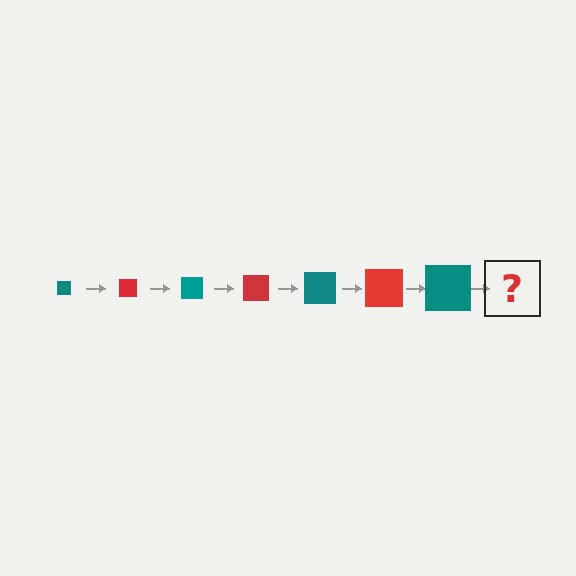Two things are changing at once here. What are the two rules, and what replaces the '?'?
The two rules are that the square grows larger each step and the color cycles through teal and red. The '?' should be a red square, larger than the previous one.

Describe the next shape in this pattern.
It should be a red square, larger than the previous one.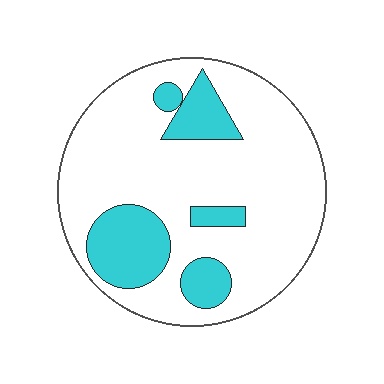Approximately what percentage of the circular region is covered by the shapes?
Approximately 20%.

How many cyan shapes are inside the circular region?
5.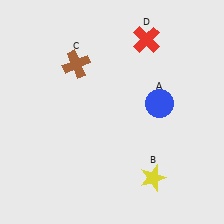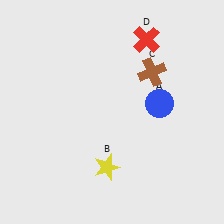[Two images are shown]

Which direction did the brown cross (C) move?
The brown cross (C) moved right.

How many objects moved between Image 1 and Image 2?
2 objects moved between the two images.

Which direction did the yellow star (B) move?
The yellow star (B) moved left.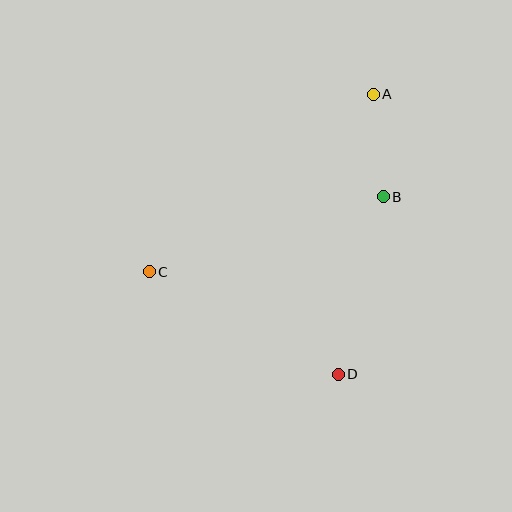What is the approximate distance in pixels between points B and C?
The distance between B and C is approximately 246 pixels.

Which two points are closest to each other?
Points A and B are closest to each other.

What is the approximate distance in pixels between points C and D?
The distance between C and D is approximately 215 pixels.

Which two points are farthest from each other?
Points A and C are farthest from each other.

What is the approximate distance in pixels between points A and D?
The distance between A and D is approximately 282 pixels.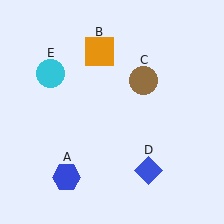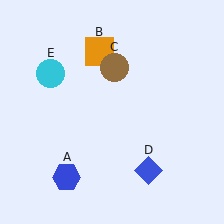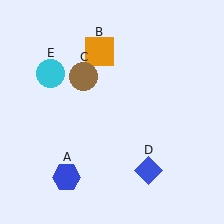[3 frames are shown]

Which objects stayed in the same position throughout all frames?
Blue hexagon (object A) and orange square (object B) and blue diamond (object D) and cyan circle (object E) remained stationary.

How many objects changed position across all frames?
1 object changed position: brown circle (object C).